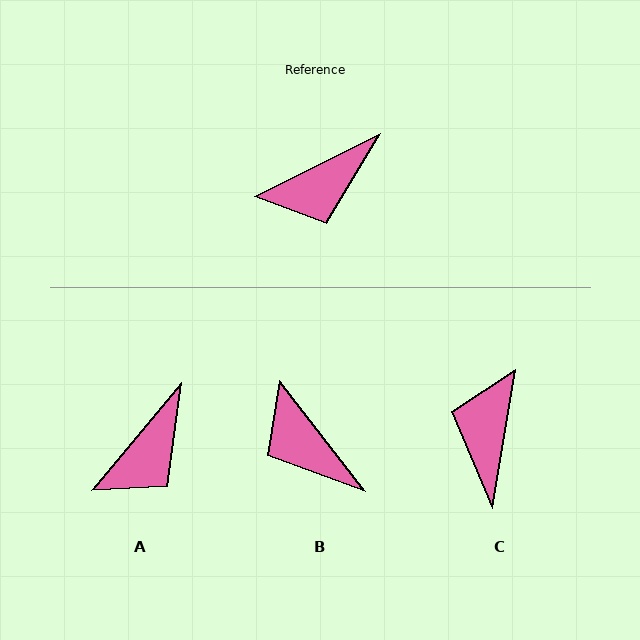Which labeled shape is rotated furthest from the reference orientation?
C, about 126 degrees away.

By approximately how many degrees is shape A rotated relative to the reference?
Approximately 23 degrees counter-clockwise.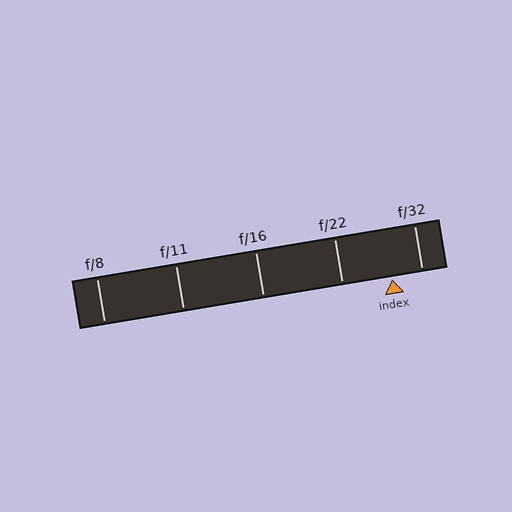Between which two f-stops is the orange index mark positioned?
The index mark is between f/22 and f/32.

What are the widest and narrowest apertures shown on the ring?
The widest aperture shown is f/8 and the narrowest is f/32.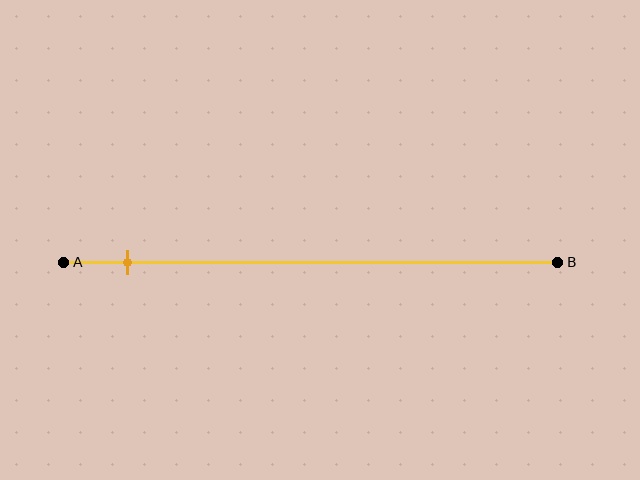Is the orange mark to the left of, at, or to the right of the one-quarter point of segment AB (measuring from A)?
The orange mark is to the left of the one-quarter point of segment AB.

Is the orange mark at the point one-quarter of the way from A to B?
No, the mark is at about 15% from A, not at the 25% one-quarter point.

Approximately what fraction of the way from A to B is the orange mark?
The orange mark is approximately 15% of the way from A to B.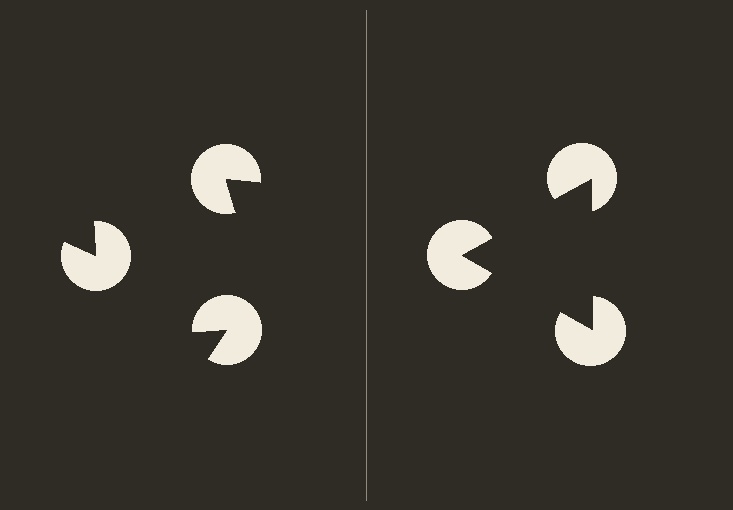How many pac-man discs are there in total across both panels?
6 — 3 on each side.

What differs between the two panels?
The pac-man discs are positioned identically on both sides; only the wedge orientations differ. On the right they align to a triangle; on the left they are misaligned.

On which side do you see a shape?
An illusory triangle appears on the right side. On the left side the wedge cuts are rotated, so no coherent shape forms.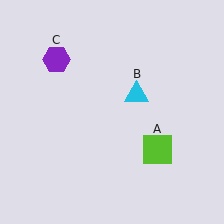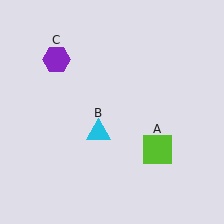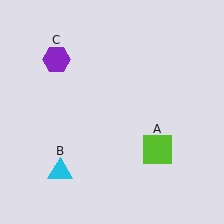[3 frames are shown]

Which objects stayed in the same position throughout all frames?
Lime square (object A) and purple hexagon (object C) remained stationary.